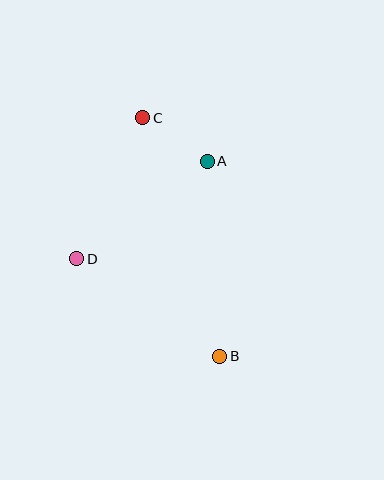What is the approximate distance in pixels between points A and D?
The distance between A and D is approximately 163 pixels.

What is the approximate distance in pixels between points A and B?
The distance between A and B is approximately 195 pixels.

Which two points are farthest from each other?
Points B and C are farthest from each other.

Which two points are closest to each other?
Points A and C are closest to each other.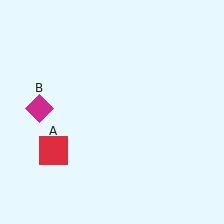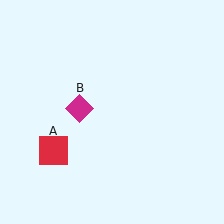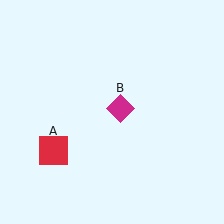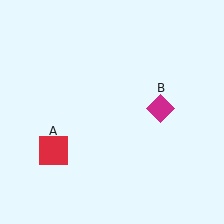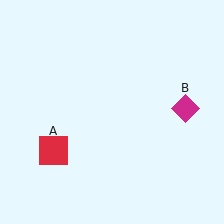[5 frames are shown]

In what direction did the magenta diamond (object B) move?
The magenta diamond (object B) moved right.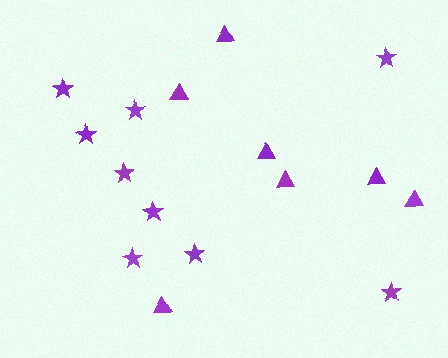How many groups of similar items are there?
There are 2 groups: one group of stars (9) and one group of triangles (7).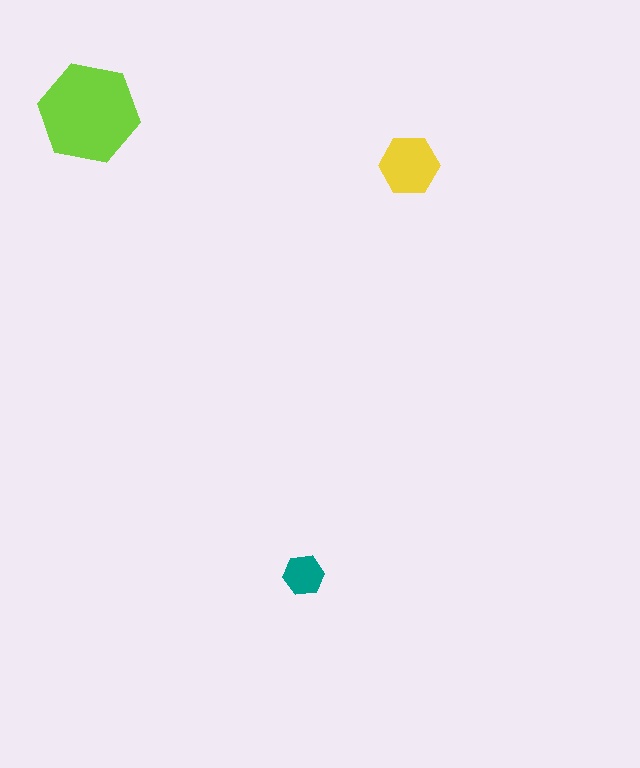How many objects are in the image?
There are 3 objects in the image.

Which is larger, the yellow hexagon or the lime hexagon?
The lime one.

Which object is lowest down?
The teal hexagon is bottommost.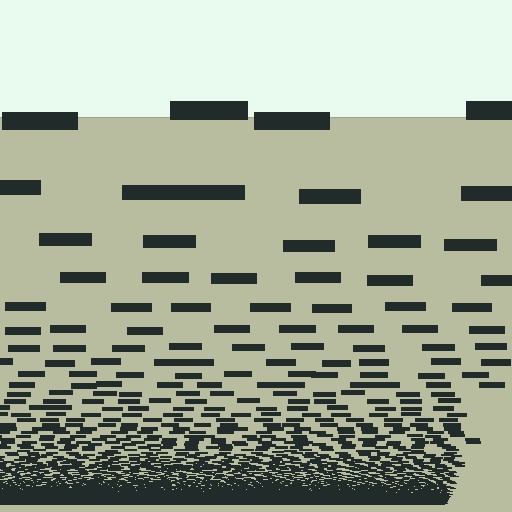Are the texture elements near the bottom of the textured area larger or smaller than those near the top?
Smaller. The gradient is inverted — elements near the bottom are smaller and denser.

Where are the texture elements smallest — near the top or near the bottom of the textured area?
Near the bottom.